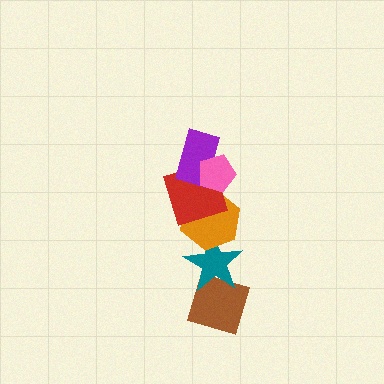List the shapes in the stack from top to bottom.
From top to bottom: the pink pentagon, the purple rectangle, the red square, the orange hexagon, the teal star, the brown diamond.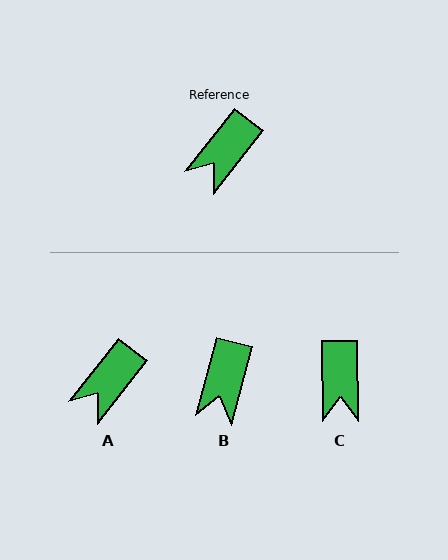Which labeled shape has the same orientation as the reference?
A.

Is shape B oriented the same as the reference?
No, it is off by about 23 degrees.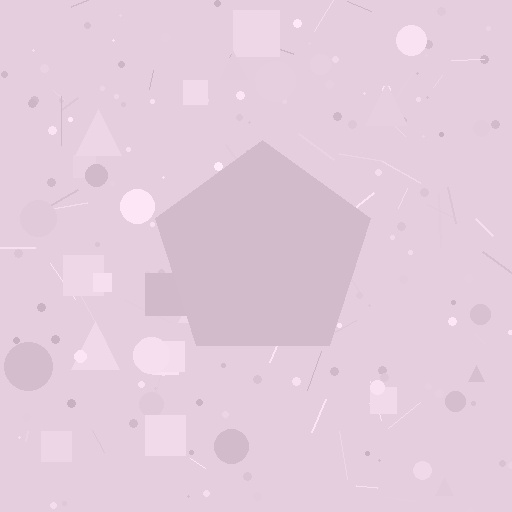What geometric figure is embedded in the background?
A pentagon is embedded in the background.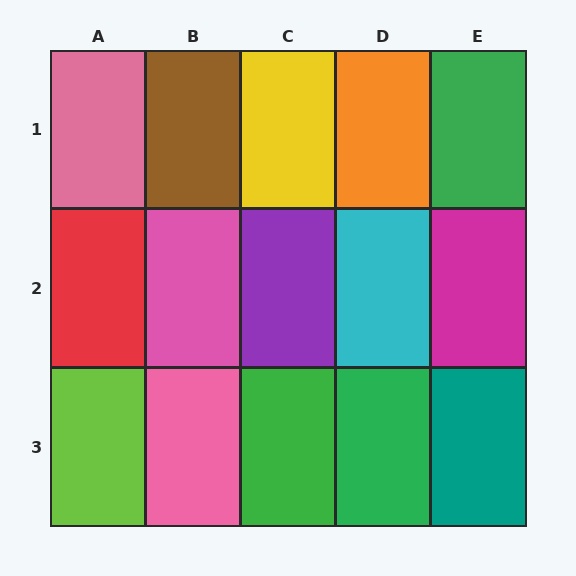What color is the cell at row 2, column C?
Purple.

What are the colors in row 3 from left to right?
Lime, pink, green, green, teal.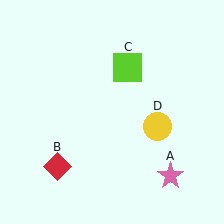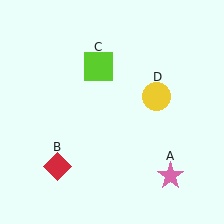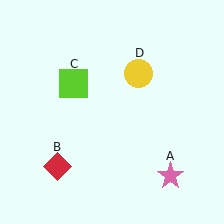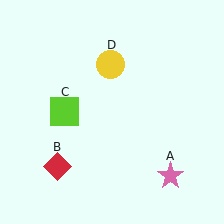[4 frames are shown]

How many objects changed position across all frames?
2 objects changed position: lime square (object C), yellow circle (object D).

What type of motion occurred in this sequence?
The lime square (object C), yellow circle (object D) rotated counterclockwise around the center of the scene.